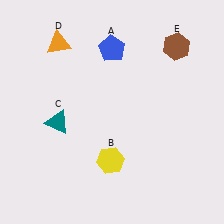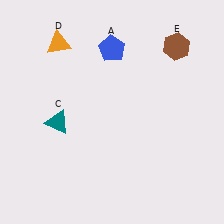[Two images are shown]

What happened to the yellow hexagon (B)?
The yellow hexagon (B) was removed in Image 2. It was in the bottom-left area of Image 1.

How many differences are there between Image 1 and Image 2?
There is 1 difference between the two images.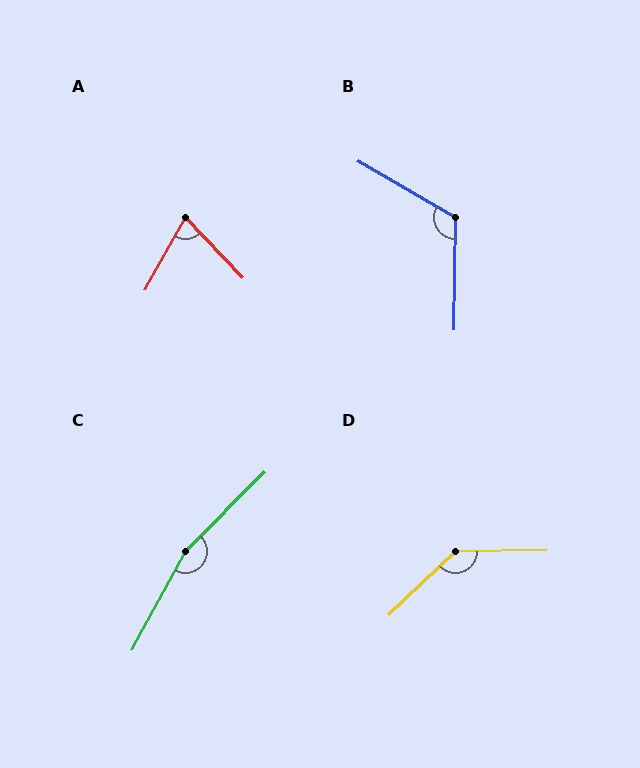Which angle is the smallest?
A, at approximately 73 degrees.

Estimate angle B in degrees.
Approximately 120 degrees.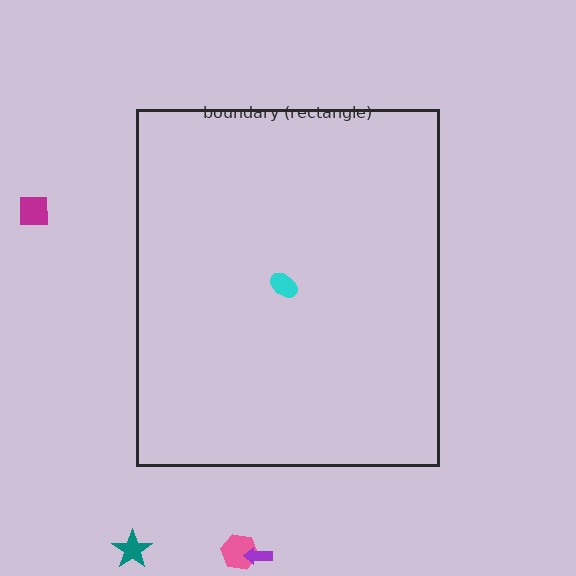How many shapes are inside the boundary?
1 inside, 4 outside.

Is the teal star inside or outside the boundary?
Outside.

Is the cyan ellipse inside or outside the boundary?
Inside.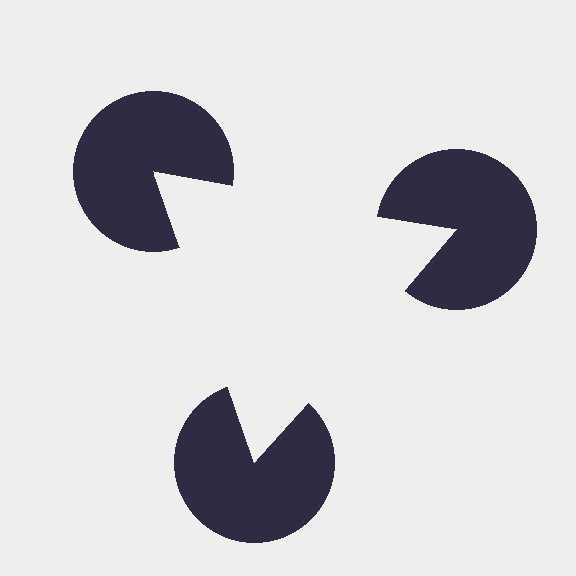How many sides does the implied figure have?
3 sides.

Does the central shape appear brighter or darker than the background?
It typically appears slightly brighter than the background, even though no actual brightness change is drawn.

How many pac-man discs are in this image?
There are 3 — one at each vertex of the illusory triangle.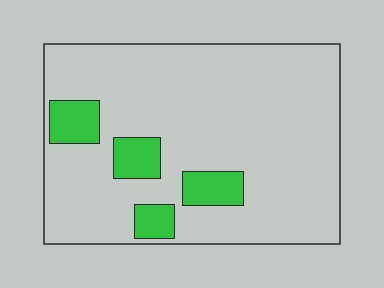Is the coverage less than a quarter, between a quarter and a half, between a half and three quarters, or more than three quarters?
Less than a quarter.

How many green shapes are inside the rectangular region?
4.